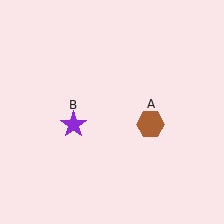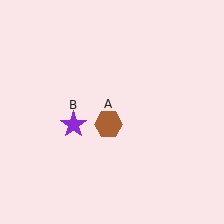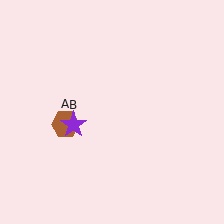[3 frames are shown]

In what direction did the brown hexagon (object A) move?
The brown hexagon (object A) moved left.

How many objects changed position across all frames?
1 object changed position: brown hexagon (object A).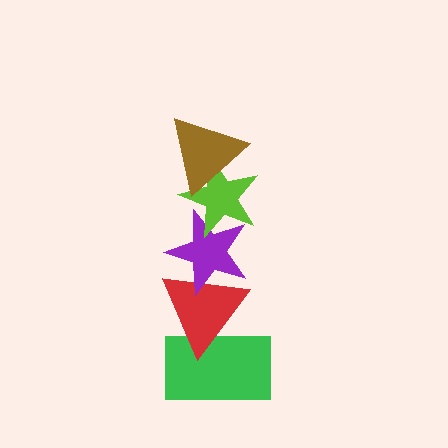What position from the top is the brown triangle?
The brown triangle is 1st from the top.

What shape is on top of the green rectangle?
The red triangle is on top of the green rectangle.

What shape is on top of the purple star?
The lime star is on top of the purple star.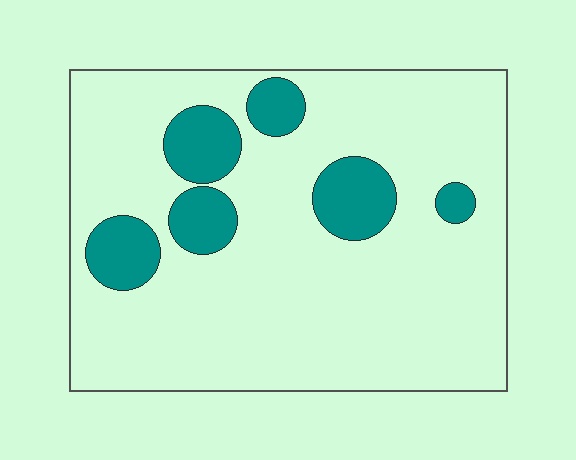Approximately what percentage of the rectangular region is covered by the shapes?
Approximately 15%.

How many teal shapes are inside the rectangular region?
6.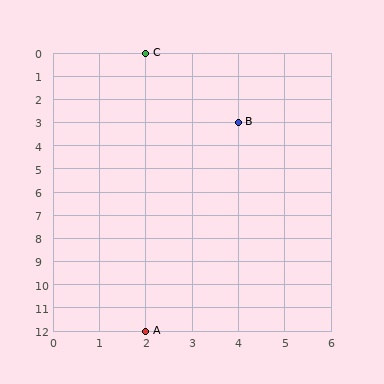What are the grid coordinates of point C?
Point C is at grid coordinates (2, 0).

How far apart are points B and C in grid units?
Points B and C are 2 columns and 3 rows apart (about 3.6 grid units diagonally).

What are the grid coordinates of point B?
Point B is at grid coordinates (4, 3).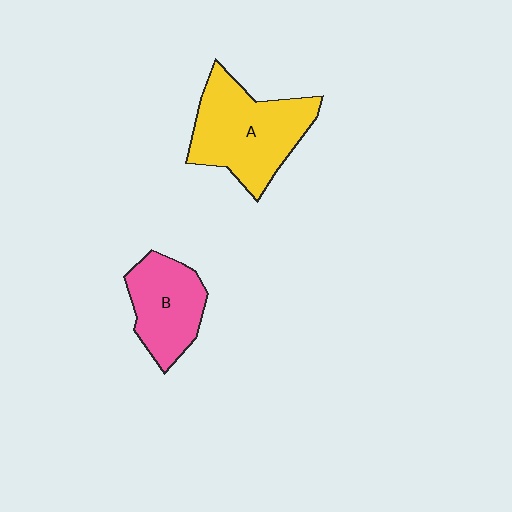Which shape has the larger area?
Shape A (yellow).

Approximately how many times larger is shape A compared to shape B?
Approximately 1.5 times.